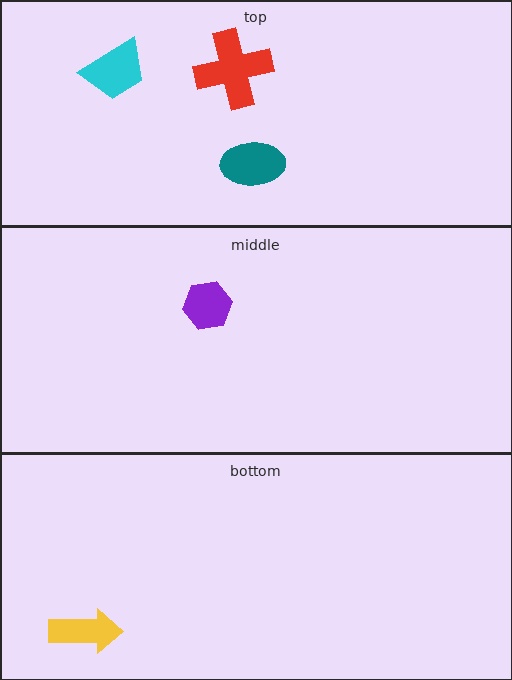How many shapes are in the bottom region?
1.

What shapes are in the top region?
The teal ellipse, the red cross, the cyan trapezoid.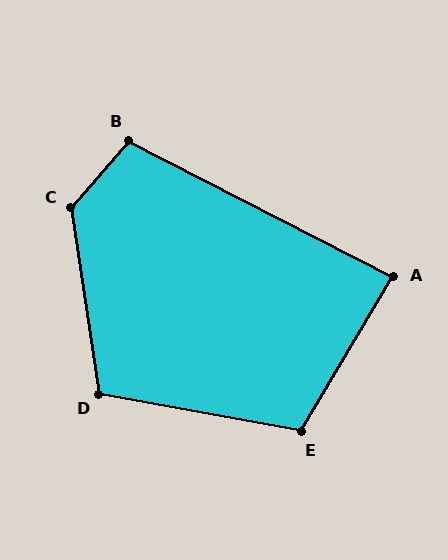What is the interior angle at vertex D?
Approximately 109 degrees (obtuse).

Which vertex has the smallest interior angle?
A, at approximately 86 degrees.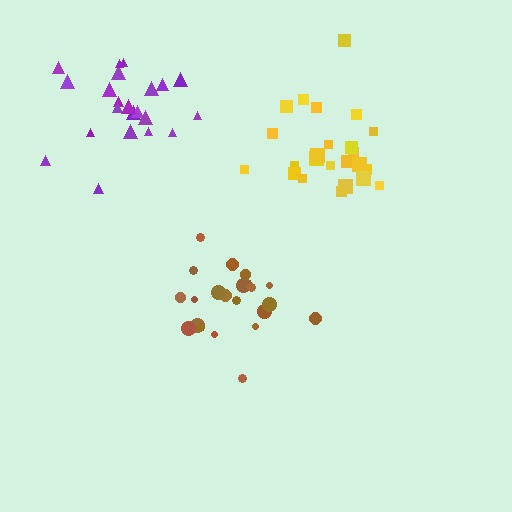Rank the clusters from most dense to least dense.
yellow, brown, purple.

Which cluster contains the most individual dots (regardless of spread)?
Yellow (24).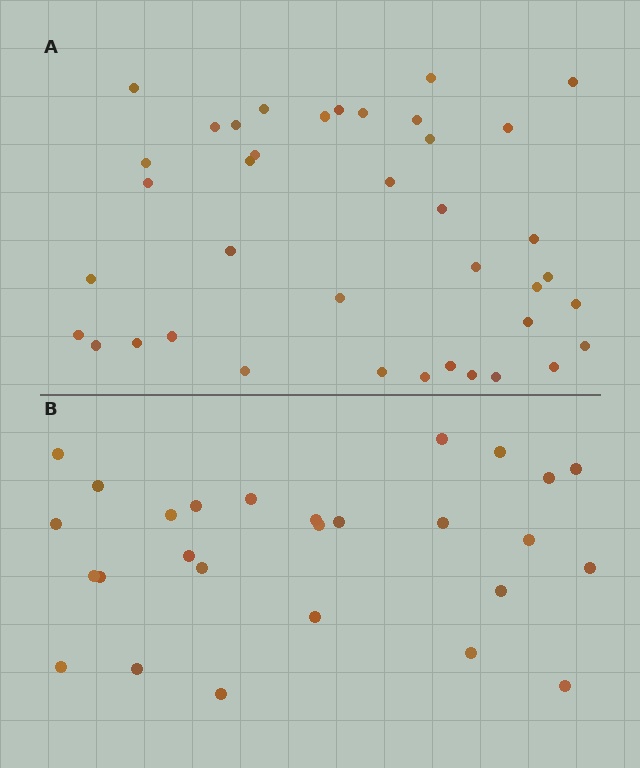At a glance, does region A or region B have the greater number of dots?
Region A (the top region) has more dots.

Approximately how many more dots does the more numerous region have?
Region A has roughly 12 or so more dots than region B.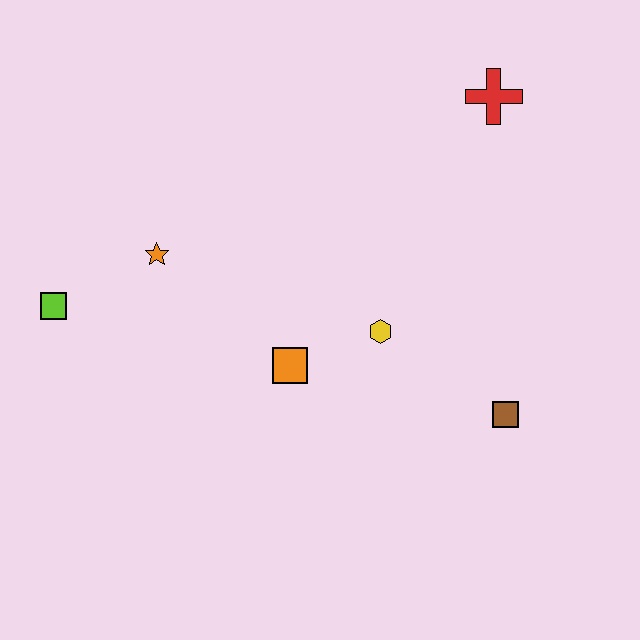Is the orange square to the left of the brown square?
Yes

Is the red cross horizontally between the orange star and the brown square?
Yes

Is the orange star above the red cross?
No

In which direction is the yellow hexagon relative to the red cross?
The yellow hexagon is below the red cross.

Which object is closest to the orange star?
The lime square is closest to the orange star.